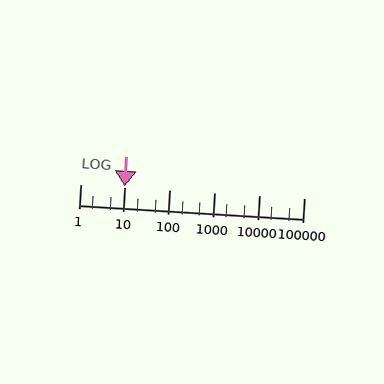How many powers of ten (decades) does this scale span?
The scale spans 5 decades, from 1 to 100000.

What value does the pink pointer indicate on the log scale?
The pointer indicates approximately 10.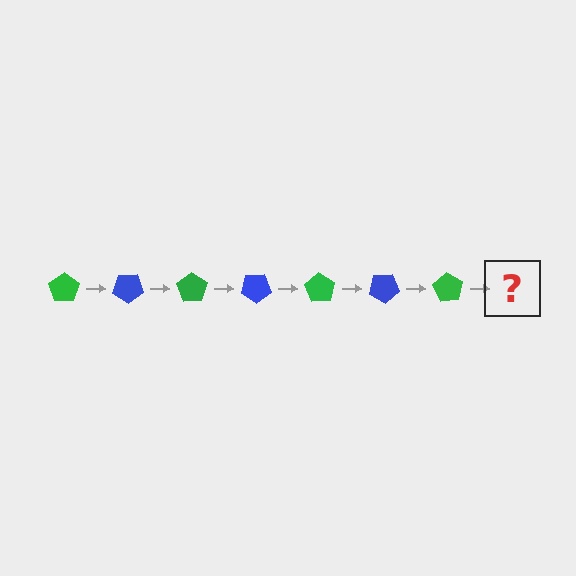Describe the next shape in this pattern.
It should be a blue pentagon, rotated 245 degrees from the start.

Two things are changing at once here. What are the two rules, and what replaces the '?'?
The two rules are that it rotates 35 degrees each step and the color cycles through green and blue. The '?' should be a blue pentagon, rotated 245 degrees from the start.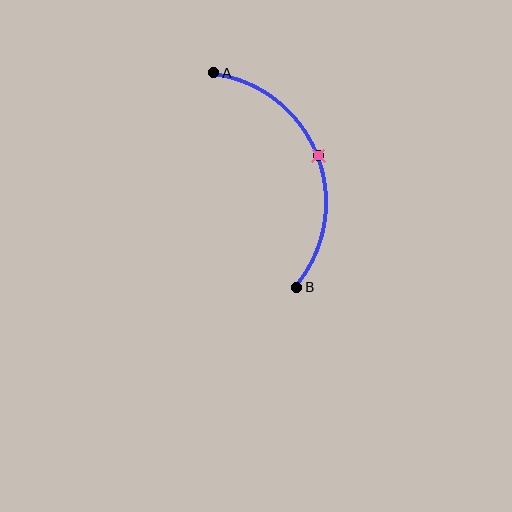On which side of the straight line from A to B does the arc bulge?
The arc bulges to the right of the straight line connecting A and B.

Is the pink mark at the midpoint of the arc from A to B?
Yes. The pink mark lies on the arc at equal arc-length from both A and B — it is the arc midpoint.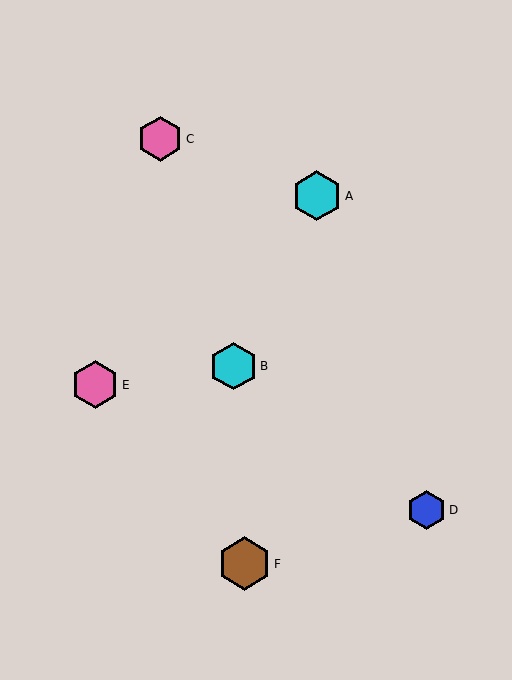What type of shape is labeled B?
Shape B is a cyan hexagon.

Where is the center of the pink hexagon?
The center of the pink hexagon is at (160, 139).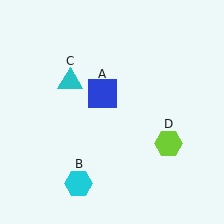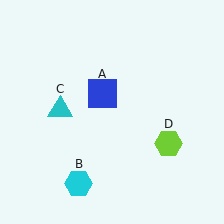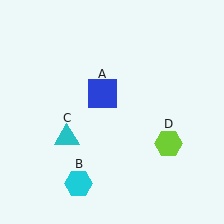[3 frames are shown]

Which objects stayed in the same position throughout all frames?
Blue square (object A) and cyan hexagon (object B) and lime hexagon (object D) remained stationary.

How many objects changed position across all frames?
1 object changed position: cyan triangle (object C).